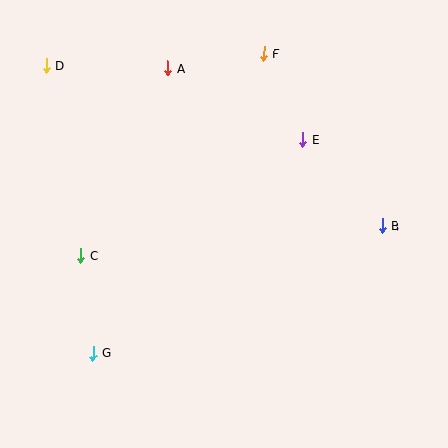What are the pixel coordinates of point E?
Point E is at (303, 140).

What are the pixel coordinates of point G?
Point G is at (93, 353).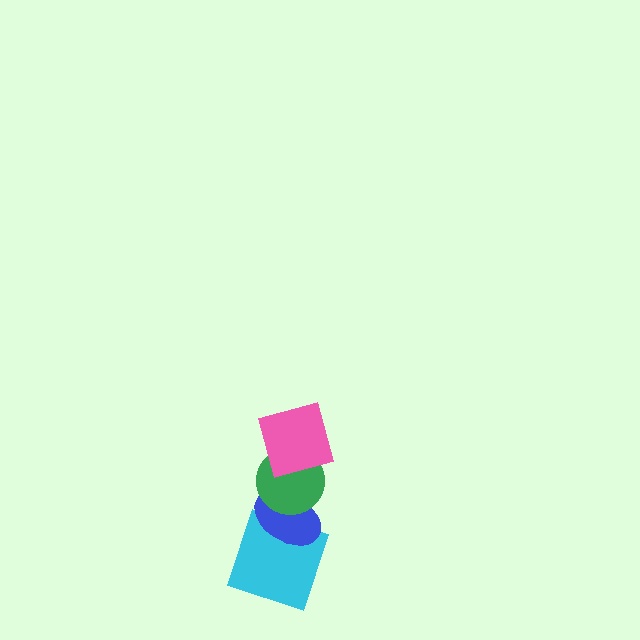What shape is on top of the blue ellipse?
The green circle is on top of the blue ellipse.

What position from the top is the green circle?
The green circle is 2nd from the top.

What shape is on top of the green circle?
The pink square is on top of the green circle.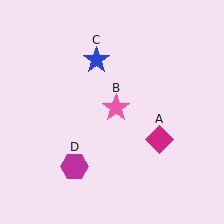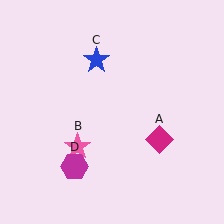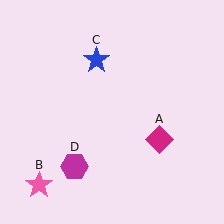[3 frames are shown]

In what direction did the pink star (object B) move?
The pink star (object B) moved down and to the left.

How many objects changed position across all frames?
1 object changed position: pink star (object B).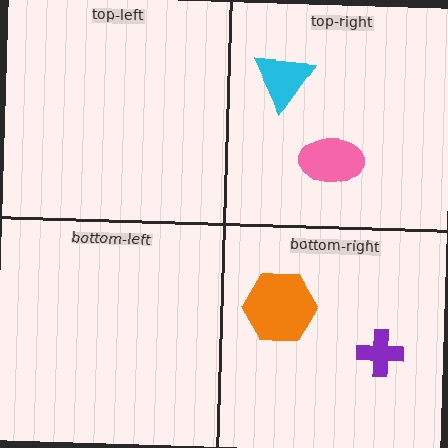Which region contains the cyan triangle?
The top-right region.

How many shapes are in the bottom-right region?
2.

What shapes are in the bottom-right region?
The purple cross, the orange hexagon.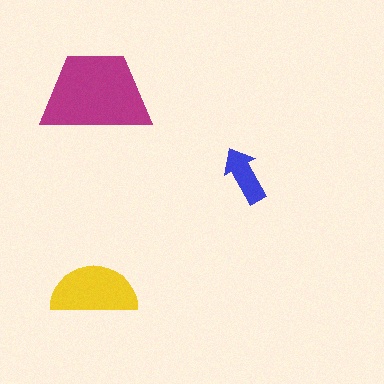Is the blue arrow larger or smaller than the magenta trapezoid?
Smaller.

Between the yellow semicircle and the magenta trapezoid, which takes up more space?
The magenta trapezoid.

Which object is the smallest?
The blue arrow.